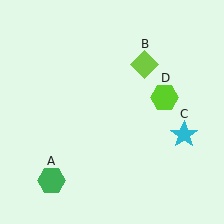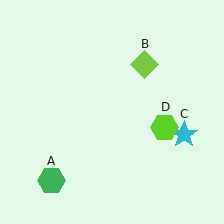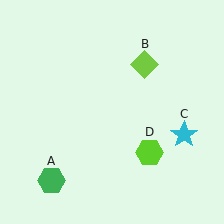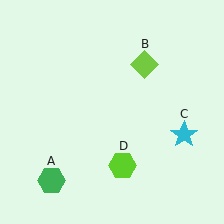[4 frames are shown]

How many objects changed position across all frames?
1 object changed position: lime hexagon (object D).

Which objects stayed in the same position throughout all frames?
Green hexagon (object A) and lime diamond (object B) and cyan star (object C) remained stationary.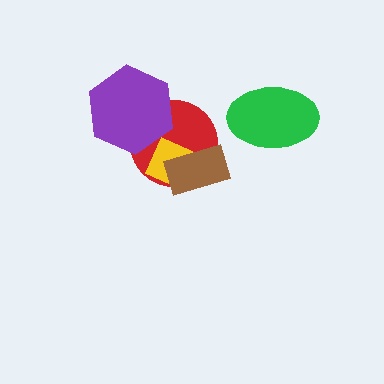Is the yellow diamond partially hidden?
Yes, it is partially covered by another shape.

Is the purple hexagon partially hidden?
No, no other shape covers it.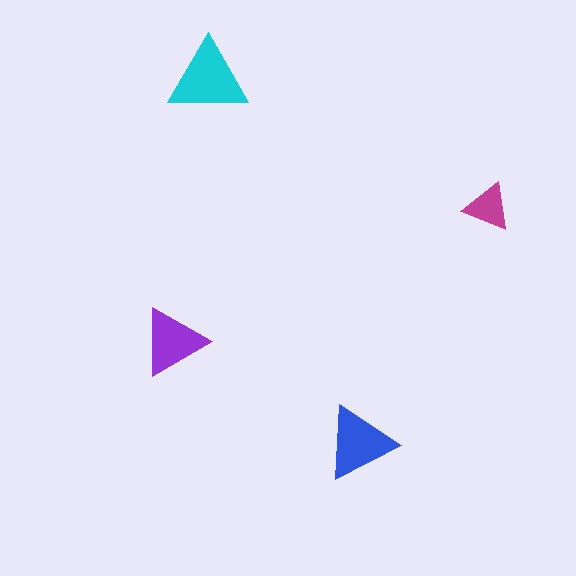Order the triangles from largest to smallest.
the cyan one, the blue one, the purple one, the magenta one.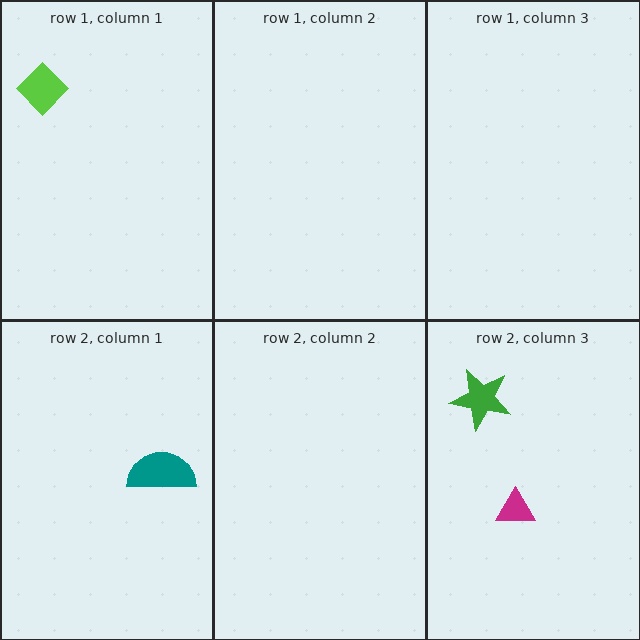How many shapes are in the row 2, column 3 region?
2.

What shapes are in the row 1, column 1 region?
The lime diamond.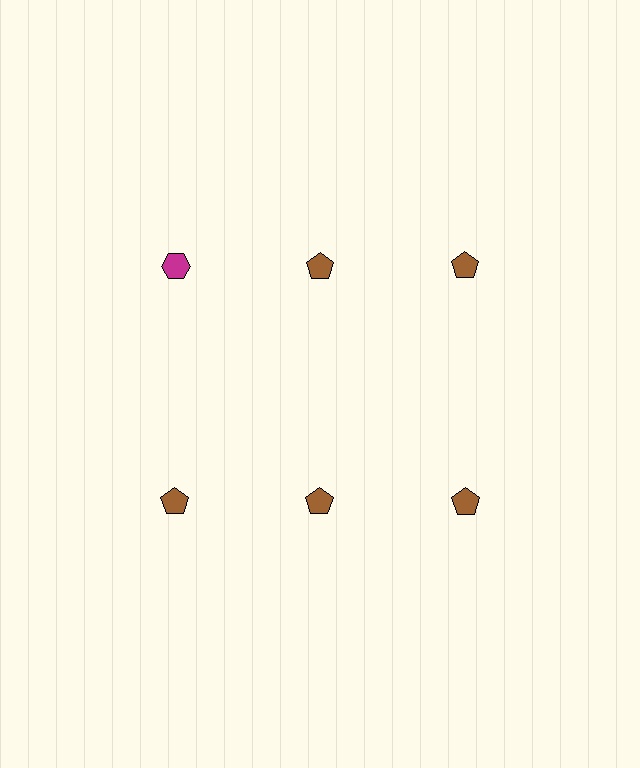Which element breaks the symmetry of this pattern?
The magenta hexagon in the top row, leftmost column breaks the symmetry. All other shapes are brown pentagons.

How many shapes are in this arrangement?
There are 6 shapes arranged in a grid pattern.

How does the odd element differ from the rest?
It differs in both color (magenta instead of brown) and shape (hexagon instead of pentagon).